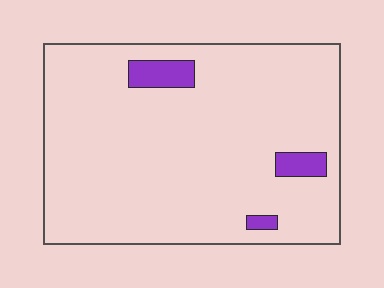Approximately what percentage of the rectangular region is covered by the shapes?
Approximately 5%.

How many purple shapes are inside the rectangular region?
3.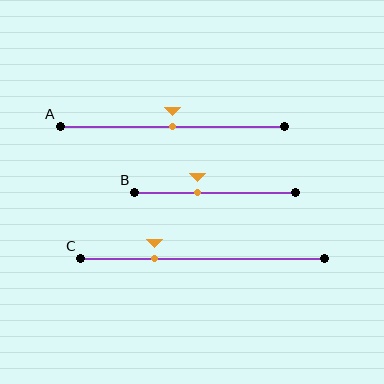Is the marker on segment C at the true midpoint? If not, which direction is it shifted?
No, the marker on segment C is shifted to the left by about 20% of the segment length.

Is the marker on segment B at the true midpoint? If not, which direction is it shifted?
No, the marker on segment B is shifted to the left by about 11% of the segment length.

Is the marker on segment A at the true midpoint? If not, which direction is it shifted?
Yes, the marker on segment A is at the true midpoint.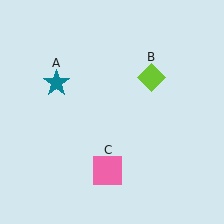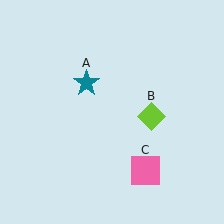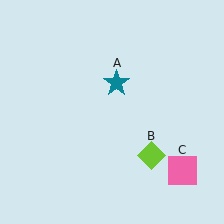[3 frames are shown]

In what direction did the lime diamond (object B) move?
The lime diamond (object B) moved down.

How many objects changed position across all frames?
3 objects changed position: teal star (object A), lime diamond (object B), pink square (object C).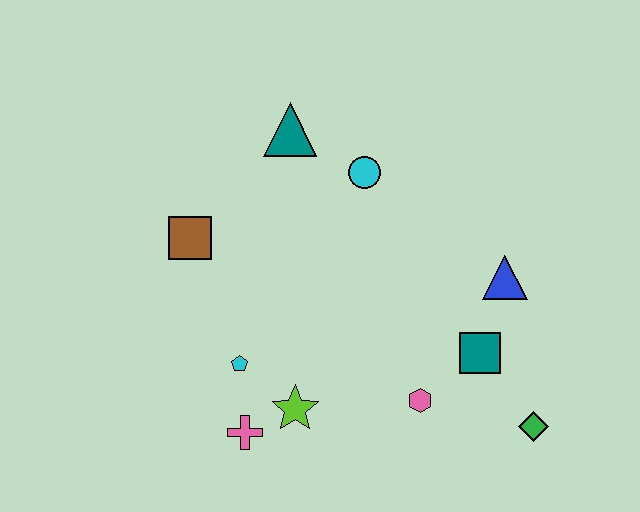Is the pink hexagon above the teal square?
No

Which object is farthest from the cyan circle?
The green diamond is farthest from the cyan circle.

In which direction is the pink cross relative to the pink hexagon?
The pink cross is to the left of the pink hexagon.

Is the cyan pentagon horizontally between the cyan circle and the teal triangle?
No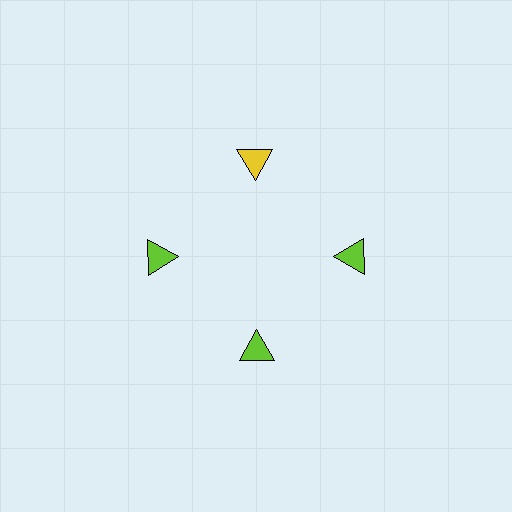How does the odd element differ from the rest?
It has a different color: yellow instead of lime.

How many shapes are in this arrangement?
There are 4 shapes arranged in a ring pattern.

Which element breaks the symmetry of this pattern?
The yellow triangle at roughly the 12 o'clock position breaks the symmetry. All other shapes are lime triangles.